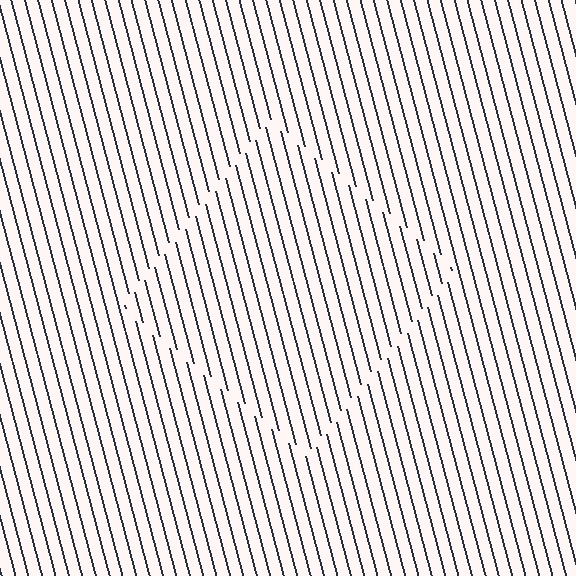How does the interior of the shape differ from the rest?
The interior of the shape contains the same grating, shifted by half a period — the contour is defined by the phase discontinuity where line-ends from the inner and outer gratings abut.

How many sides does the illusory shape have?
4 sides — the line-ends trace a square.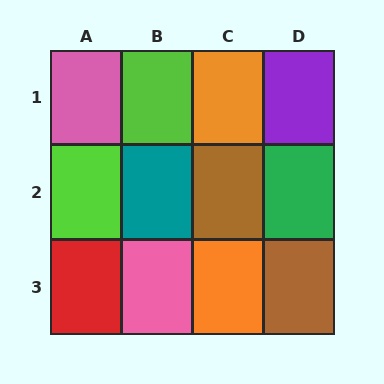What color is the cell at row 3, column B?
Pink.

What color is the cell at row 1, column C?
Orange.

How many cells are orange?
2 cells are orange.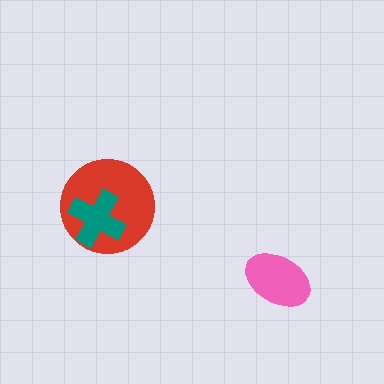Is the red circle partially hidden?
Yes, it is partially covered by another shape.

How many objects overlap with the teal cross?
1 object overlaps with the teal cross.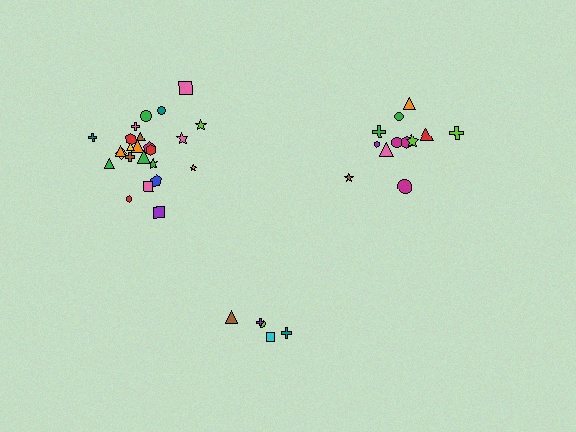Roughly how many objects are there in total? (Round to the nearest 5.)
Roughly 40 objects in total.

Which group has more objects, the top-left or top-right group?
The top-left group.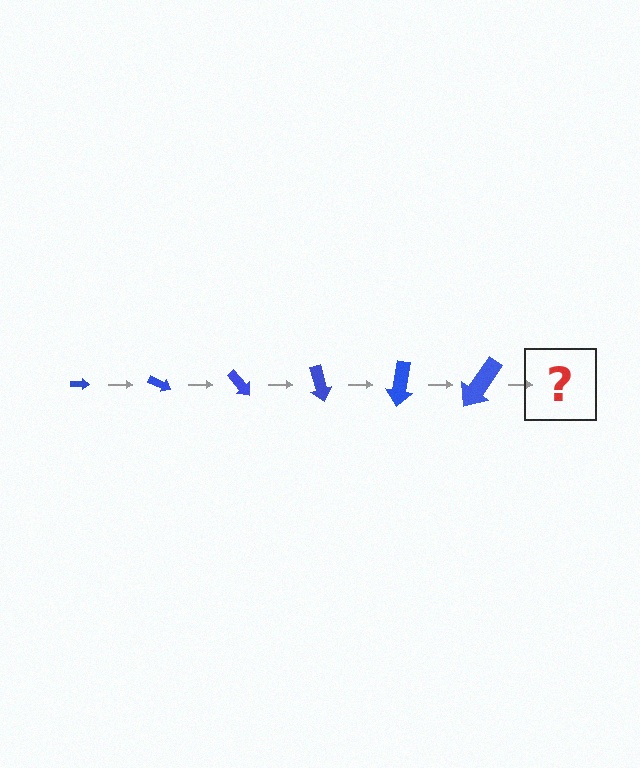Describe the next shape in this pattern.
It should be an arrow, larger than the previous one and rotated 150 degrees from the start.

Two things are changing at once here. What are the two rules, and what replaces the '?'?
The two rules are that the arrow grows larger each step and it rotates 25 degrees each step. The '?' should be an arrow, larger than the previous one and rotated 150 degrees from the start.